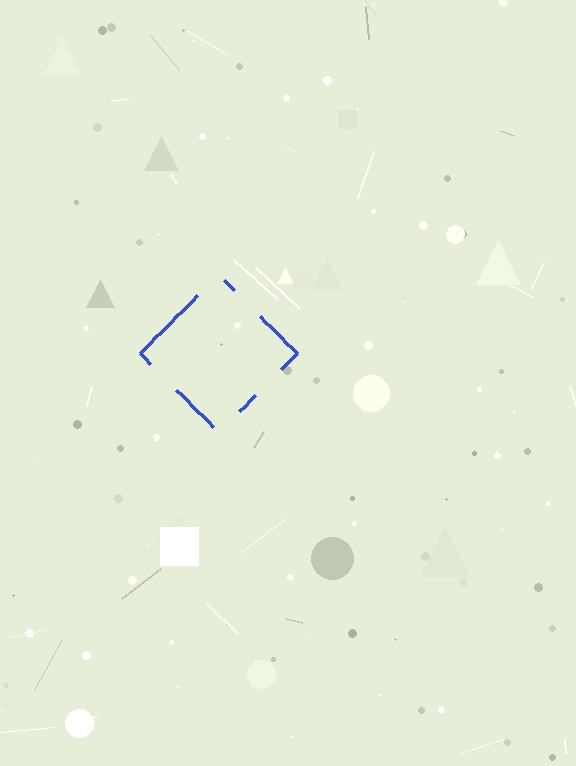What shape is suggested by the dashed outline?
The dashed outline suggests a diamond.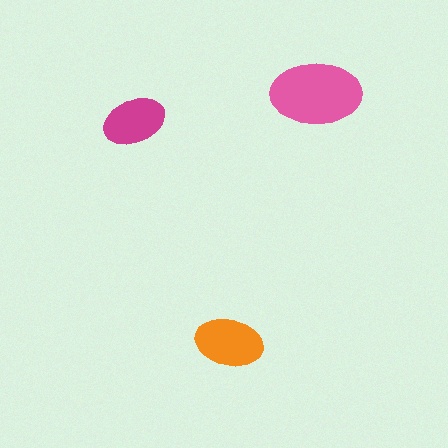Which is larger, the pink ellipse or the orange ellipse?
The pink one.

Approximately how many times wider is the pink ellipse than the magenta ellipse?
About 1.5 times wider.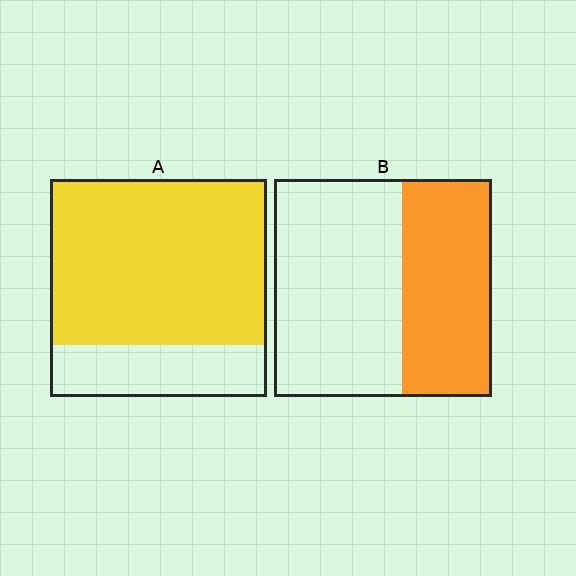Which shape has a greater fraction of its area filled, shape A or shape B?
Shape A.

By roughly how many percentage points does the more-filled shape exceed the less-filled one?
By roughly 35 percentage points (A over B).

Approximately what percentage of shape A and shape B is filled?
A is approximately 75% and B is approximately 40%.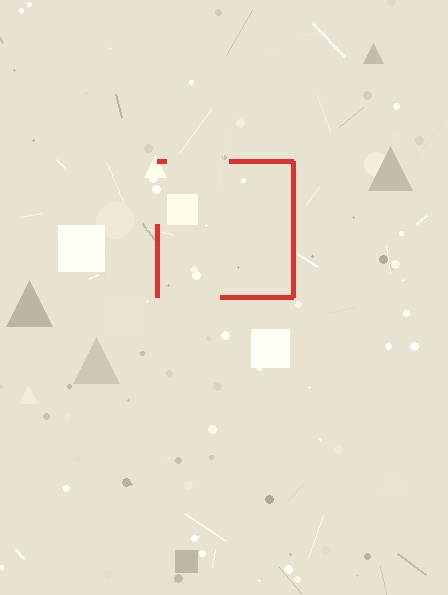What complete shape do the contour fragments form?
The contour fragments form a square.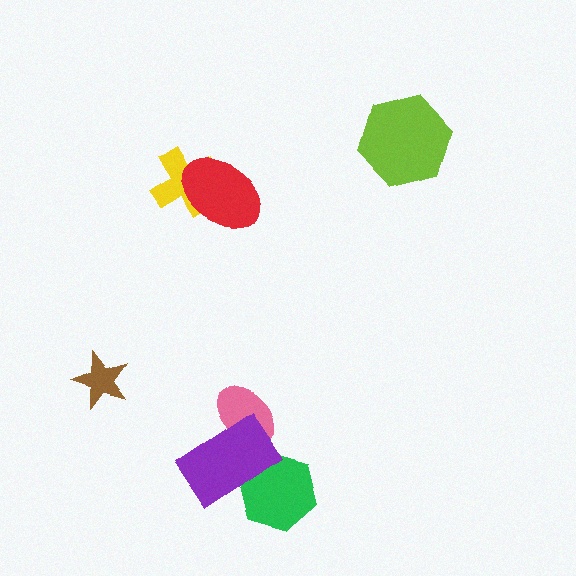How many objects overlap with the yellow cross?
1 object overlaps with the yellow cross.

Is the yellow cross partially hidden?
Yes, it is partially covered by another shape.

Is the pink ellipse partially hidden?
Yes, it is partially covered by another shape.